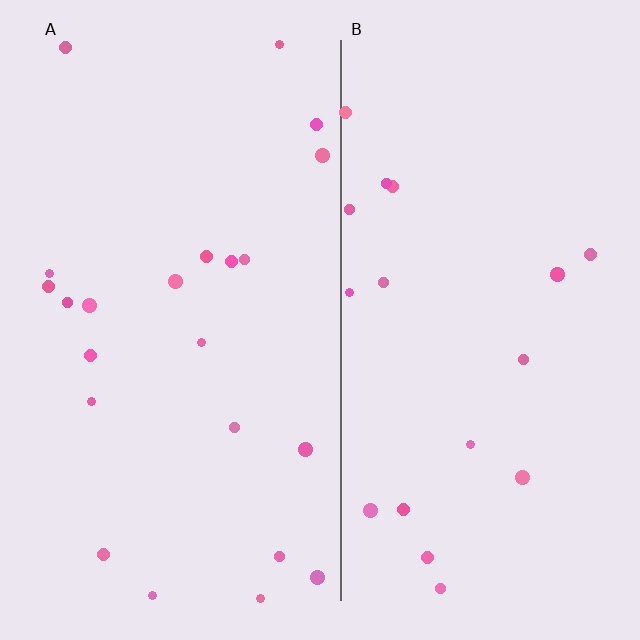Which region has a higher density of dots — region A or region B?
A (the left).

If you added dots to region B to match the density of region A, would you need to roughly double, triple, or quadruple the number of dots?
Approximately double.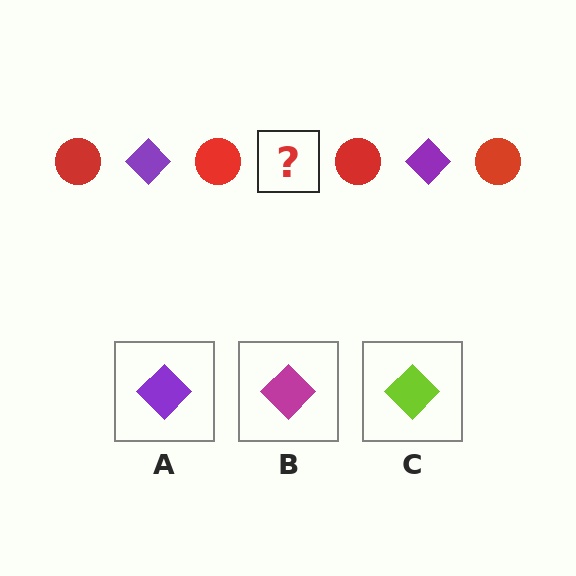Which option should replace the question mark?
Option A.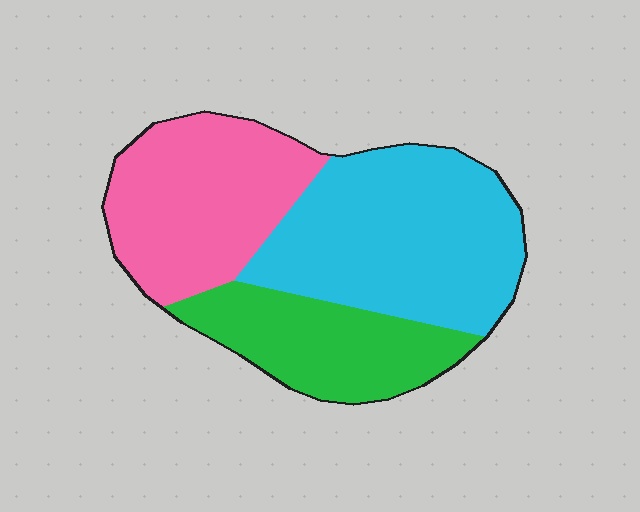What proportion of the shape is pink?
Pink takes up about one third (1/3) of the shape.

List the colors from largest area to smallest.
From largest to smallest: cyan, pink, green.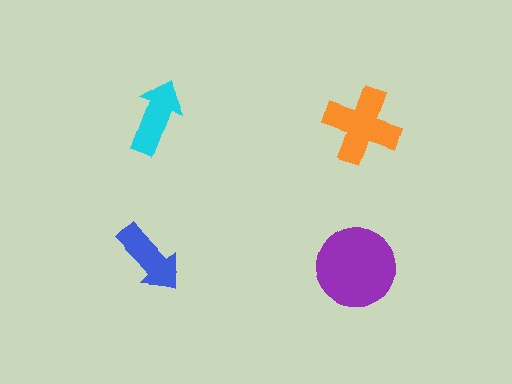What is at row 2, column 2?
A purple circle.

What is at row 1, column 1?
A cyan arrow.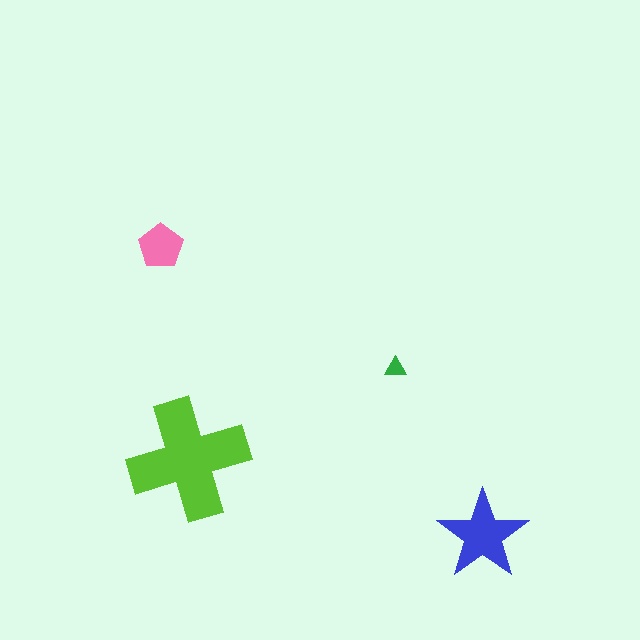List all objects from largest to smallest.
The lime cross, the blue star, the pink pentagon, the green triangle.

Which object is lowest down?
The blue star is bottommost.